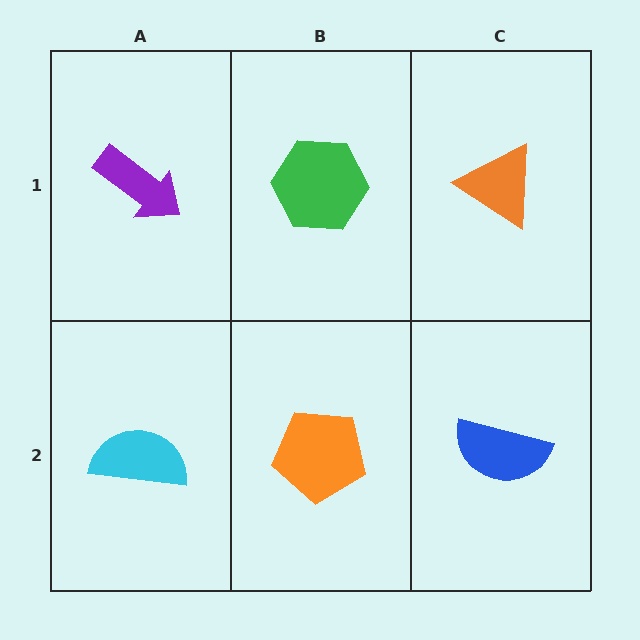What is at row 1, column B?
A green hexagon.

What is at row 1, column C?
An orange triangle.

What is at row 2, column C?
A blue semicircle.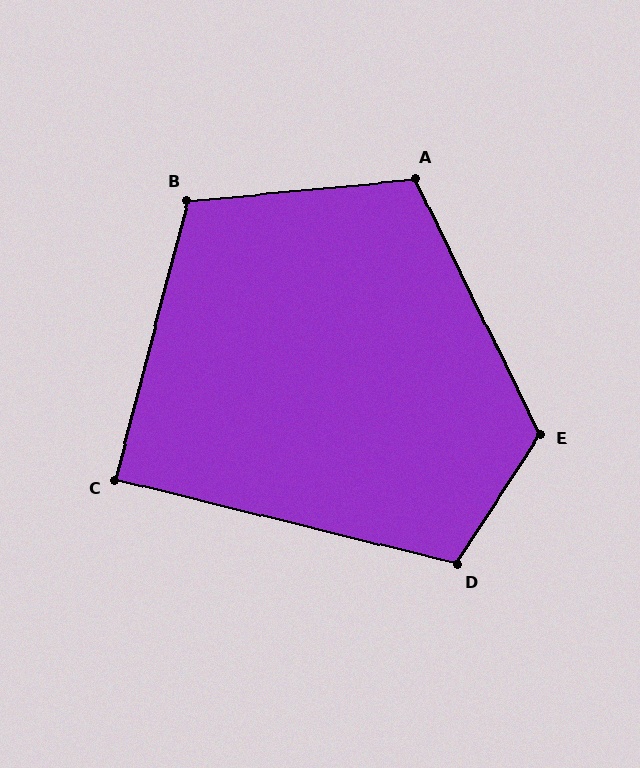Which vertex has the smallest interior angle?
C, at approximately 89 degrees.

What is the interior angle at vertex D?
Approximately 109 degrees (obtuse).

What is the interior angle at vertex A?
Approximately 111 degrees (obtuse).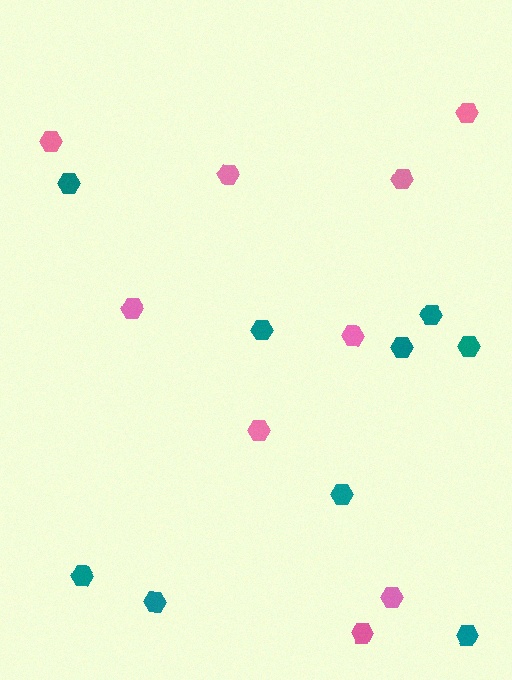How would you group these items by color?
There are 2 groups: one group of pink hexagons (9) and one group of teal hexagons (9).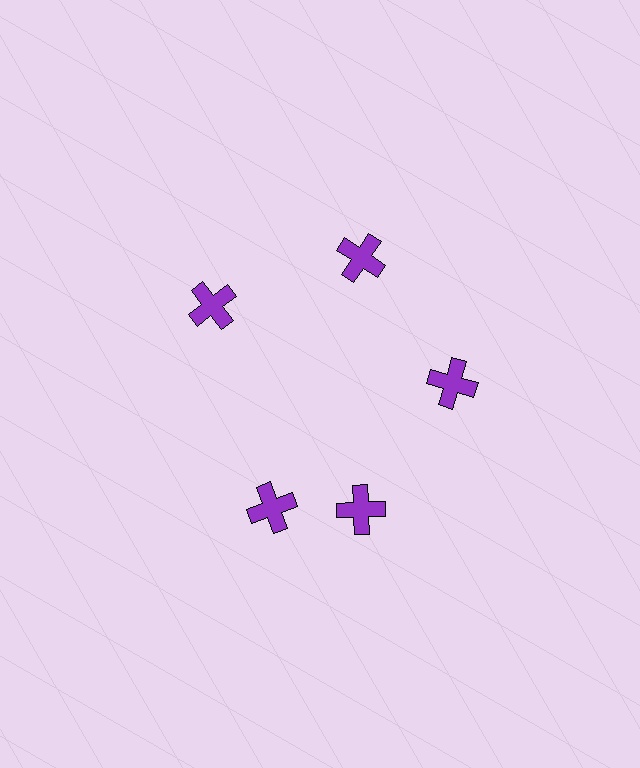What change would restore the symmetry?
The symmetry would be restored by rotating it back into even spacing with its neighbors so that all 5 crosses sit at equal angles and equal distance from the center.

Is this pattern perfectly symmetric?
No. The 5 purple crosses are arranged in a ring, but one element near the 8 o'clock position is rotated out of alignment along the ring, breaking the 5-fold rotational symmetry.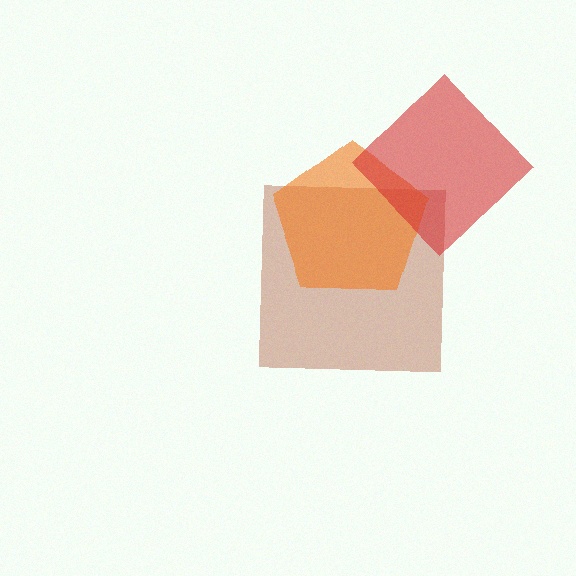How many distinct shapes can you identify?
There are 3 distinct shapes: a brown square, an orange pentagon, a red diamond.